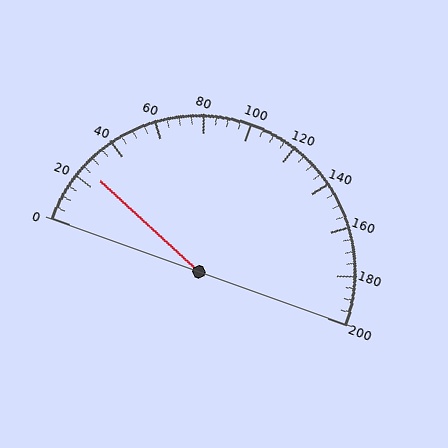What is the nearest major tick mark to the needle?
The nearest major tick mark is 20.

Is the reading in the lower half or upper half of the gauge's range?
The reading is in the lower half of the range (0 to 200).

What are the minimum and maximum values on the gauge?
The gauge ranges from 0 to 200.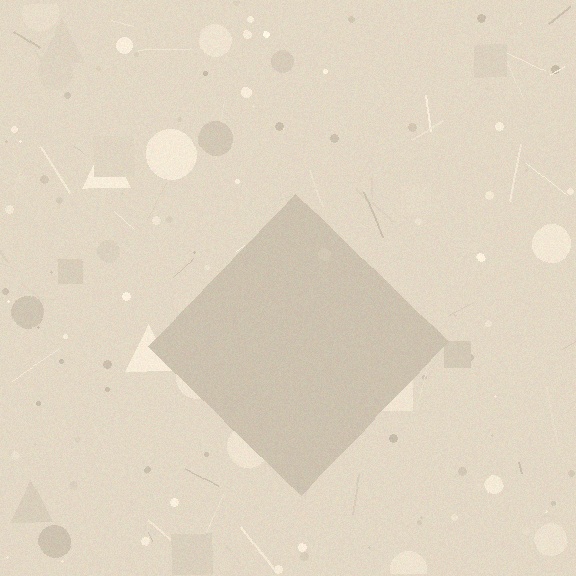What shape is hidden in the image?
A diamond is hidden in the image.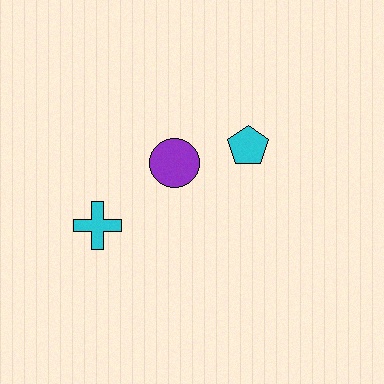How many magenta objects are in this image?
There are no magenta objects.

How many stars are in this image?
There are no stars.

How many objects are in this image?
There are 3 objects.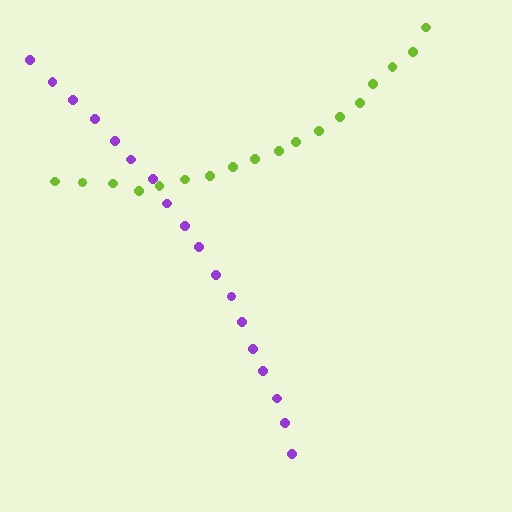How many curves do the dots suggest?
There are 2 distinct paths.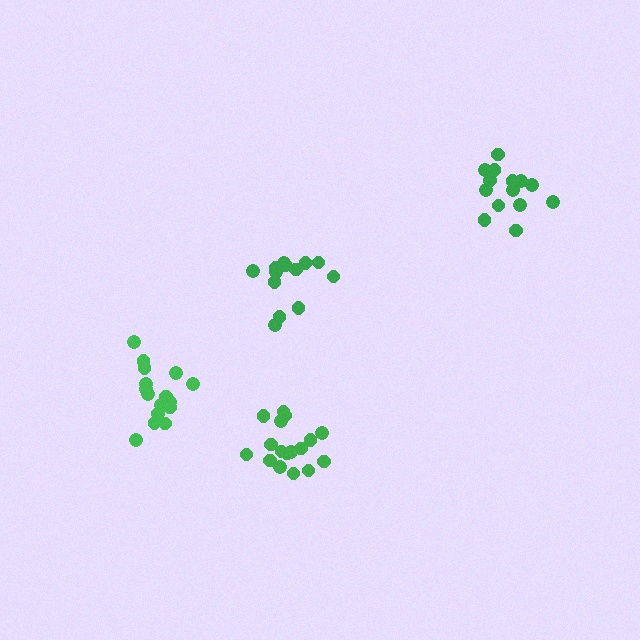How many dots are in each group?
Group 1: 16 dots, Group 2: 17 dots, Group 3: 14 dots, Group 4: 13 dots (60 total).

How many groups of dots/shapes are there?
There are 4 groups.